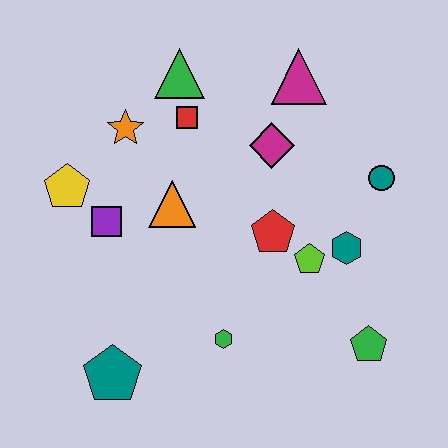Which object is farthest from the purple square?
The green pentagon is farthest from the purple square.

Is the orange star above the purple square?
Yes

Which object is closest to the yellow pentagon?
The purple square is closest to the yellow pentagon.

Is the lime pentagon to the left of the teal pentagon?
No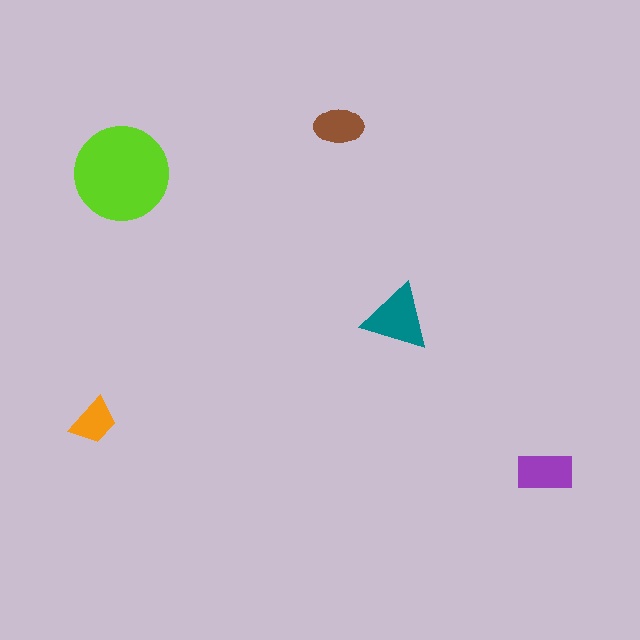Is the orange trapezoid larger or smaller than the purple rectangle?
Smaller.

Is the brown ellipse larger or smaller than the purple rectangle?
Smaller.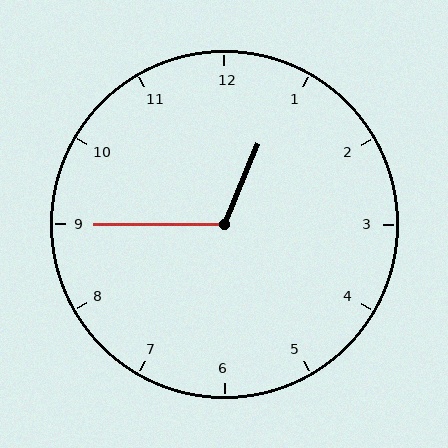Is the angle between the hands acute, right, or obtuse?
It is obtuse.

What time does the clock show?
12:45.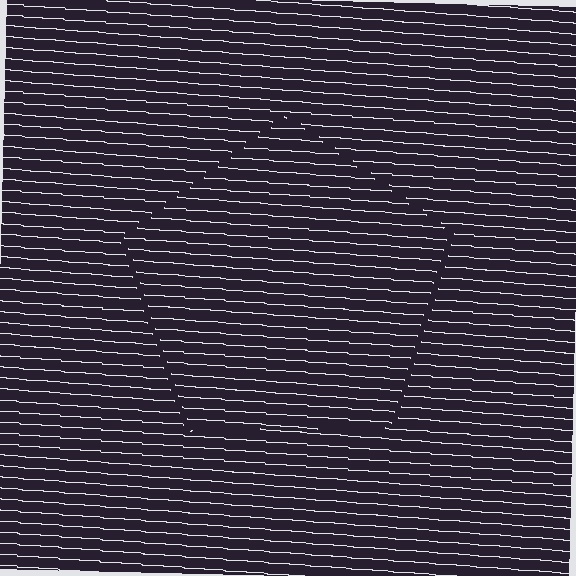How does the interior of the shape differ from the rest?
The interior of the shape contains the same grating, shifted by half a period — the contour is defined by the phase discontinuity where line-ends from the inner and outer gratings abut.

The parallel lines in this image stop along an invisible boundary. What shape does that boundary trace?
An illusory pentagon. The interior of the shape contains the same grating, shifted by half a period — the contour is defined by the phase discontinuity where line-ends from the inner and outer gratings abut.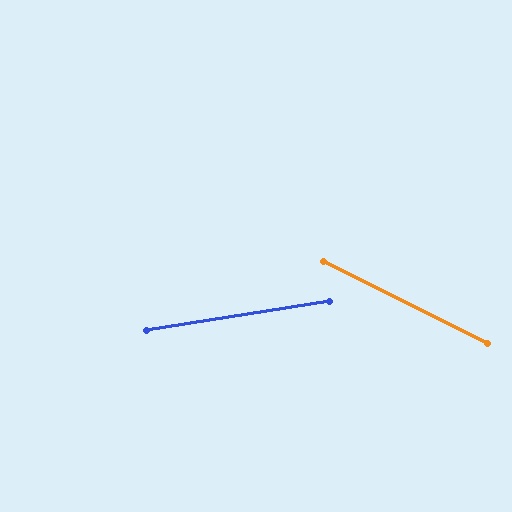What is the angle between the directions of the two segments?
Approximately 35 degrees.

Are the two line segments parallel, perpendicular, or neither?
Neither parallel nor perpendicular — they differ by about 35°.